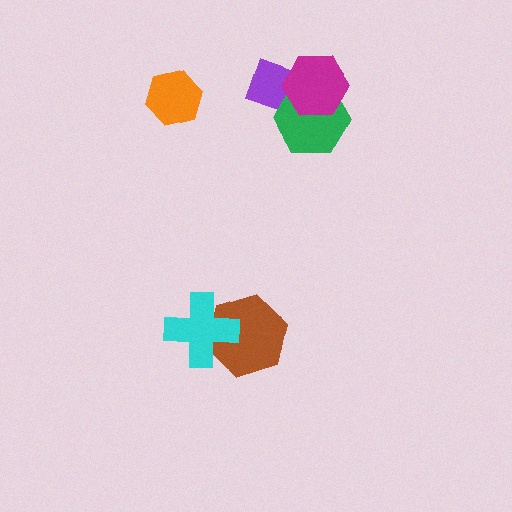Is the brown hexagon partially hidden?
Yes, it is partially covered by another shape.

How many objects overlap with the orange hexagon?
0 objects overlap with the orange hexagon.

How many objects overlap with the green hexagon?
2 objects overlap with the green hexagon.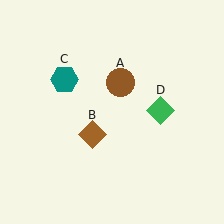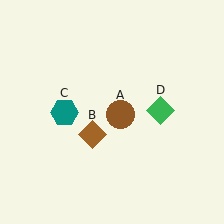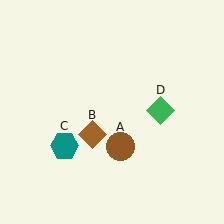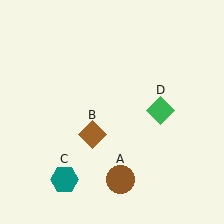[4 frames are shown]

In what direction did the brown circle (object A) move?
The brown circle (object A) moved down.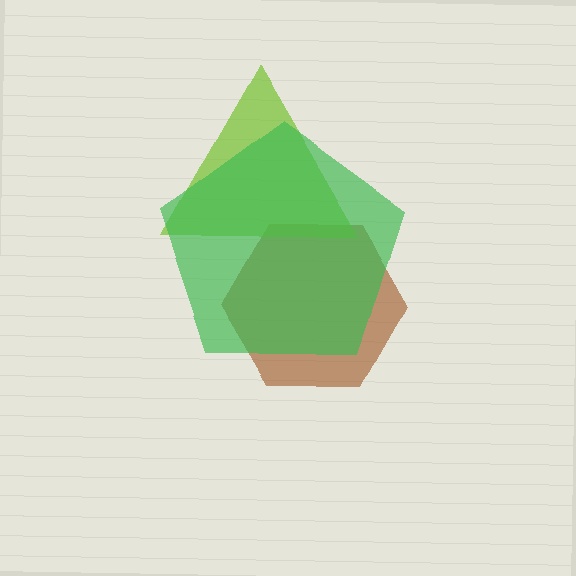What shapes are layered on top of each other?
The layered shapes are: a brown hexagon, a lime triangle, a green pentagon.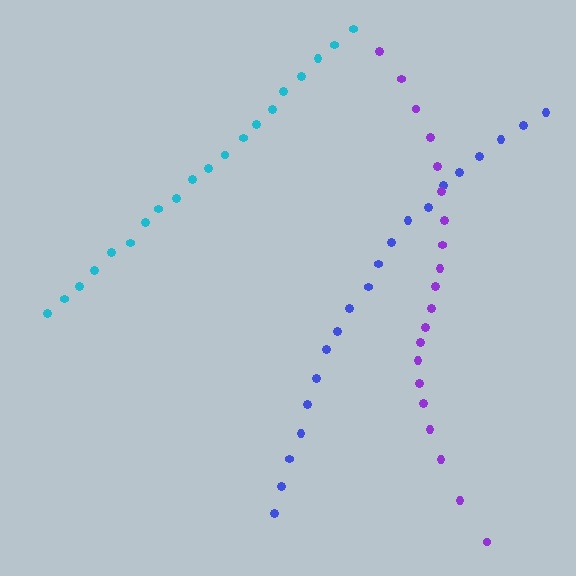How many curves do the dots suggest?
There are 3 distinct paths.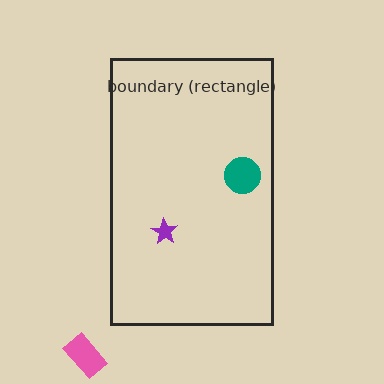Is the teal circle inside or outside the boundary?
Inside.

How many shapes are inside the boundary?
2 inside, 1 outside.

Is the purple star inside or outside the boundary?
Inside.